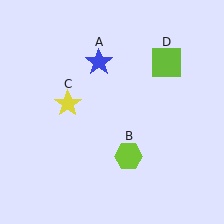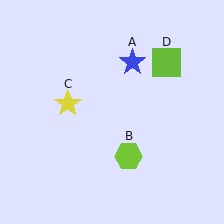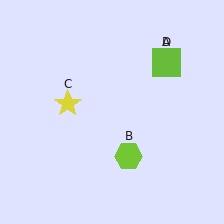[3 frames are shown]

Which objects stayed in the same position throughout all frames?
Lime hexagon (object B) and yellow star (object C) and lime square (object D) remained stationary.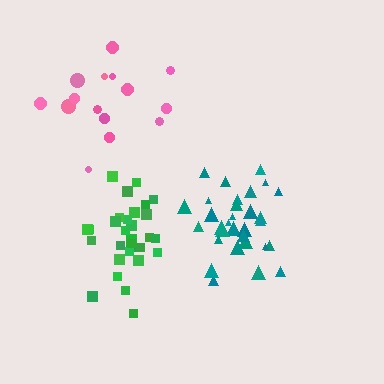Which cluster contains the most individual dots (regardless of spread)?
Teal (32).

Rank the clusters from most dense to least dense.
green, teal, pink.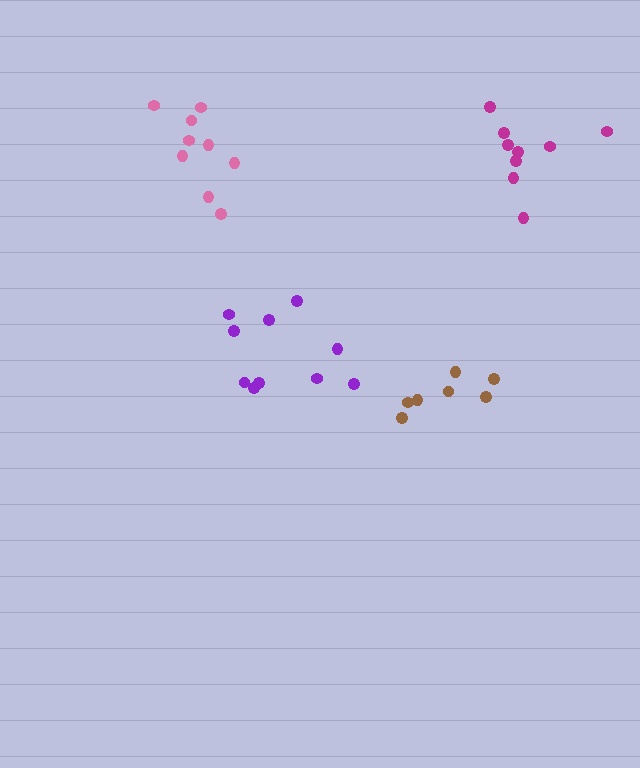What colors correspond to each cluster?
The clusters are colored: purple, magenta, brown, pink.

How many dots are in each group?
Group 1: 10 dots, Group 2: 9 dots, Group 3: 7 dots, Group 4: 9 dots (35 total).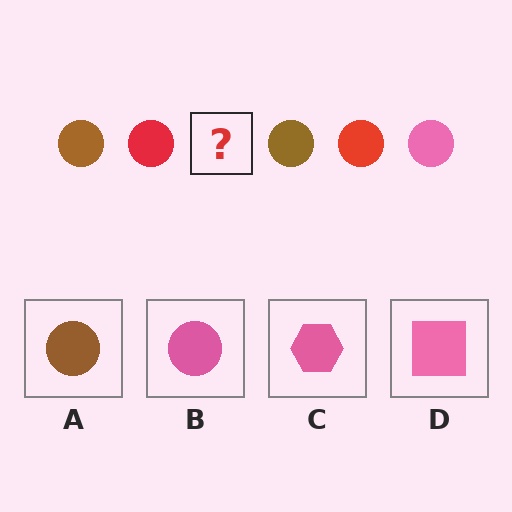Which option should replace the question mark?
Option B.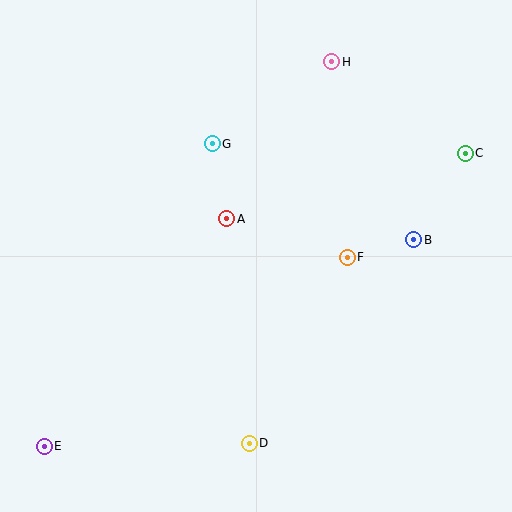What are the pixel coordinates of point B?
Point B is at (414, 240).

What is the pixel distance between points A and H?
The distance between A and H is 189 pixels.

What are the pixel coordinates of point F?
Point F is at (347, 257).